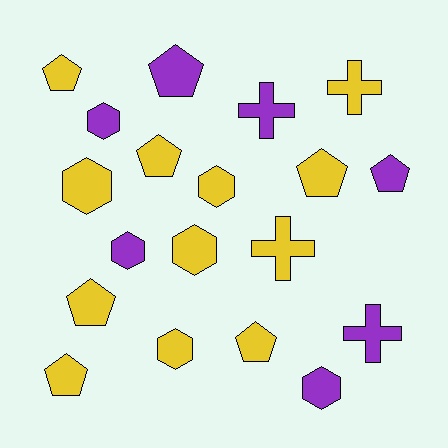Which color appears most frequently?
Yellow, with 12 objects.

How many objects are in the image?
There are 19 objects.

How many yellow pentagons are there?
There are 6 yellow pentagons.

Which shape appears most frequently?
Pentagon, with 8 objects.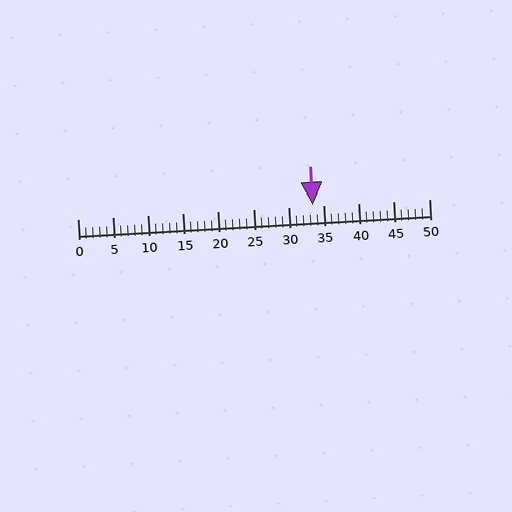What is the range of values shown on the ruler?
The ruler shows values from 0 to 50.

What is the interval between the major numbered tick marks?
The major tick marks are spaced 5 units apart.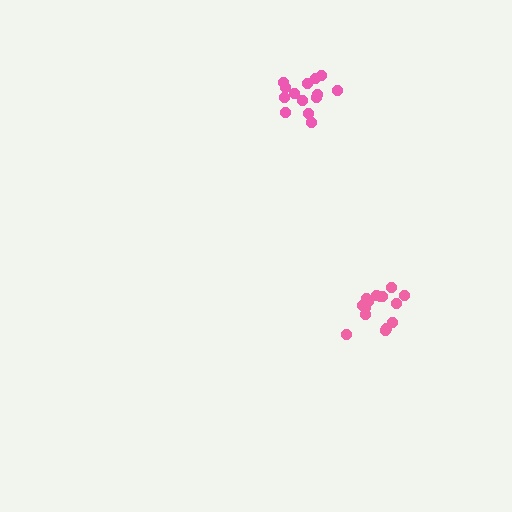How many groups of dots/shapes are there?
There are 2 groups.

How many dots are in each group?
Group 1: 14 dots, Group 2: 15 dots (29 total).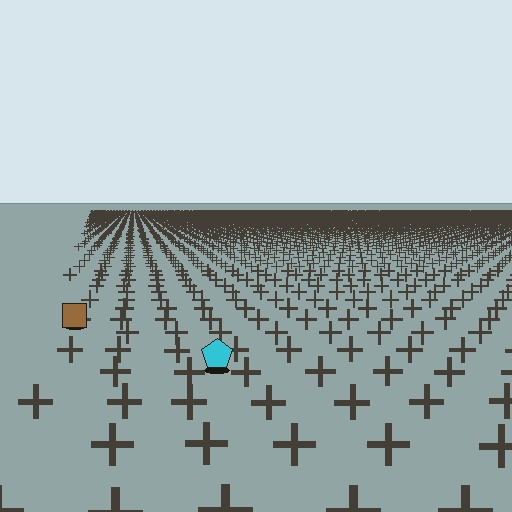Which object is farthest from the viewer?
The brown square is farthest from the viewer. It appears smaller and the ground texture around it is denser.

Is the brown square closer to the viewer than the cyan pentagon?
No. The cyan pentagon is closer — you can tell from the texture gradient: the ground texture is coarser near it.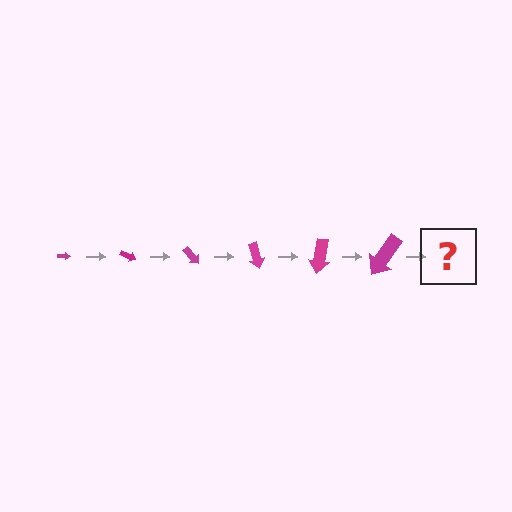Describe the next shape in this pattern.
It should be an arrow, larger than the previous one and rotated 150 degrees from the start.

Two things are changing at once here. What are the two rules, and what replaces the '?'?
The two rules are that the arrow grows larger each step and it rotates 25 degrees each step. The '?' should be an arrow, larger than the previous one and rotated 150 degrees from the start.